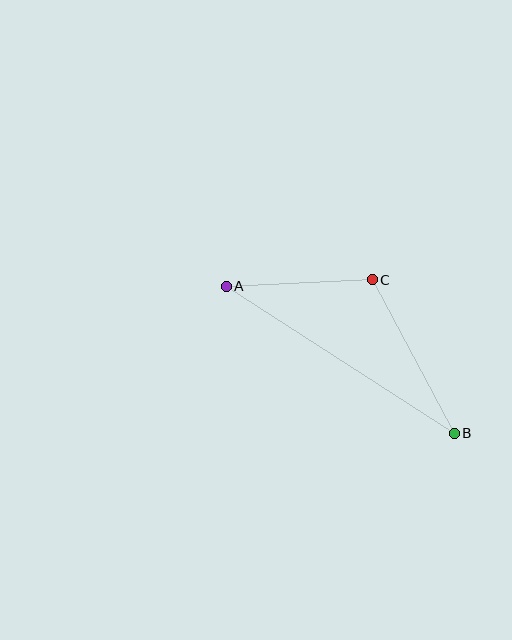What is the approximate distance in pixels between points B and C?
The distance between B and C is approximately 174 pixels.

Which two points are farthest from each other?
Points A and B are farthest from each other.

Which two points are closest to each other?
Points A and C are closest to each other.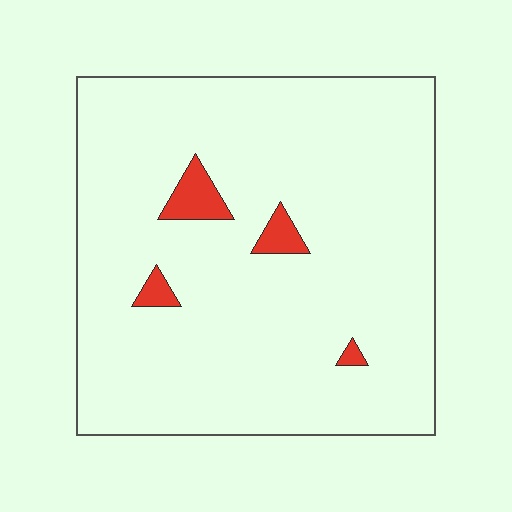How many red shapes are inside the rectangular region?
4.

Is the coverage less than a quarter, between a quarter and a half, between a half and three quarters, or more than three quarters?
Less than a quarter.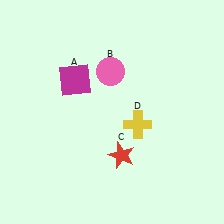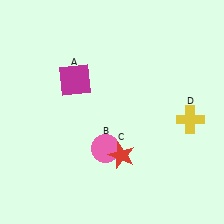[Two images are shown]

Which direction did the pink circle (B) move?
The pink circle (B) moved down.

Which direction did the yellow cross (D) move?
The yellow cross (D) moved right.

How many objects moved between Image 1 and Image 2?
2 objects moved between the two images.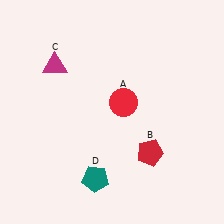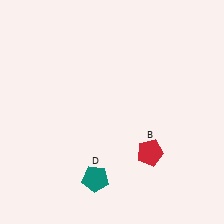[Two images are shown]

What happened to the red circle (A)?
The red circle (A) was removed in Image 2. It was in the top-right area of Image 1.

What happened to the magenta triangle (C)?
The magenta triangle (C) was removed in Image 2. It was in the top-left area of Image 1.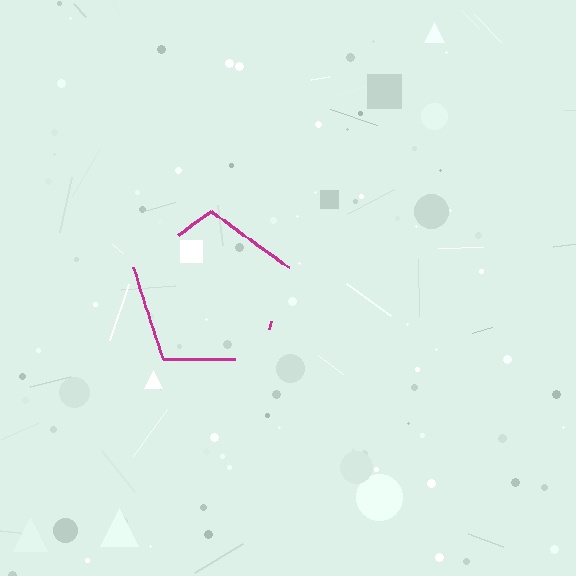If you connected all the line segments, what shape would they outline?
They would outline a pentagon.